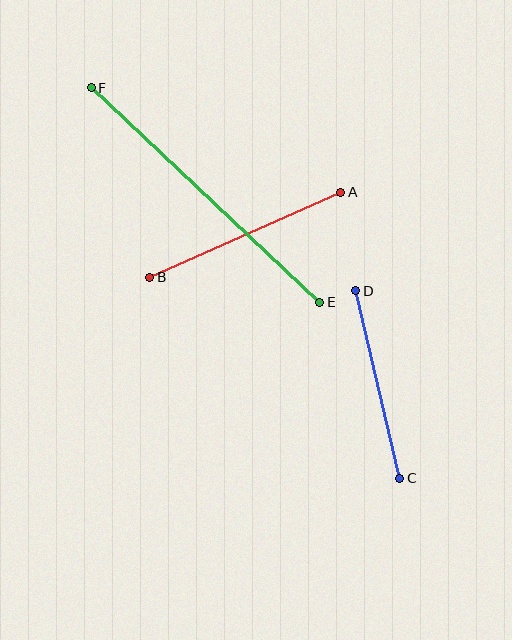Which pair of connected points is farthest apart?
Points E and F are farthest apart.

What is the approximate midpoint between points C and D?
The midpoint is at approximately (378, 385) pixels.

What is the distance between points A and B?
The distance is approximately 209 pixels.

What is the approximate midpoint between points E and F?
The midpoint is at approximately (206, 195) pixels.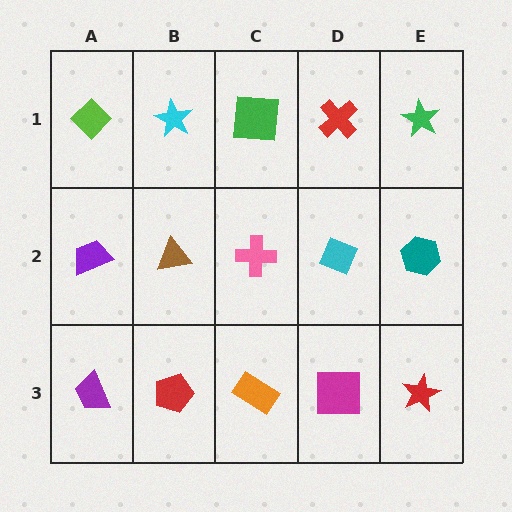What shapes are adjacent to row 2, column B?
A cyan star (row 1, column B), a red pentagon (row 3, column B), a purple trapezoid (row 2, column A), a pink cross (row 2, column C).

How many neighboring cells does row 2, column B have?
4.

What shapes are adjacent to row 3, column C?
A pink cross (row 2, column C), a red pentagon (row 3, column B), a magenta square (row 3, column D).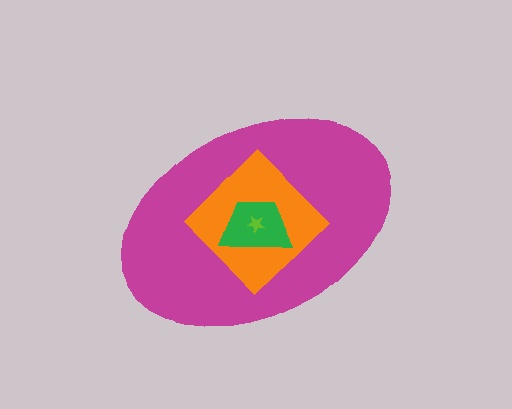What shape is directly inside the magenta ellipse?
The orange diamond.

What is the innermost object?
The lime star.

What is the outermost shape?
The magenta ellipse.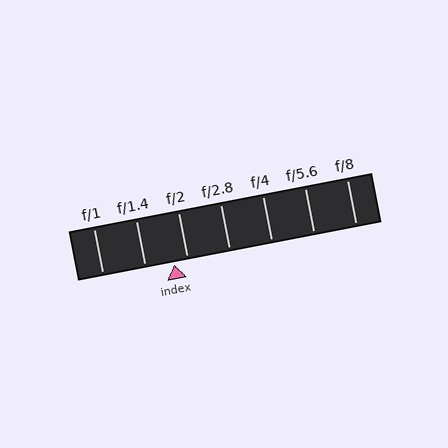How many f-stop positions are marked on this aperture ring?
There are 7 f-stop positions marked.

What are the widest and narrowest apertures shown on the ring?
The widest aperture shown is f/1 and the narrowest is f/8.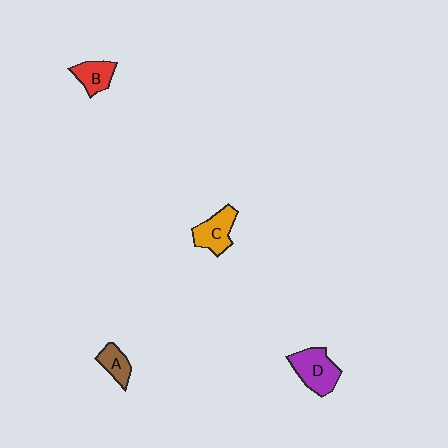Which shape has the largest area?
Shape D (purple).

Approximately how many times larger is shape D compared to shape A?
Approximately 1.8 times.